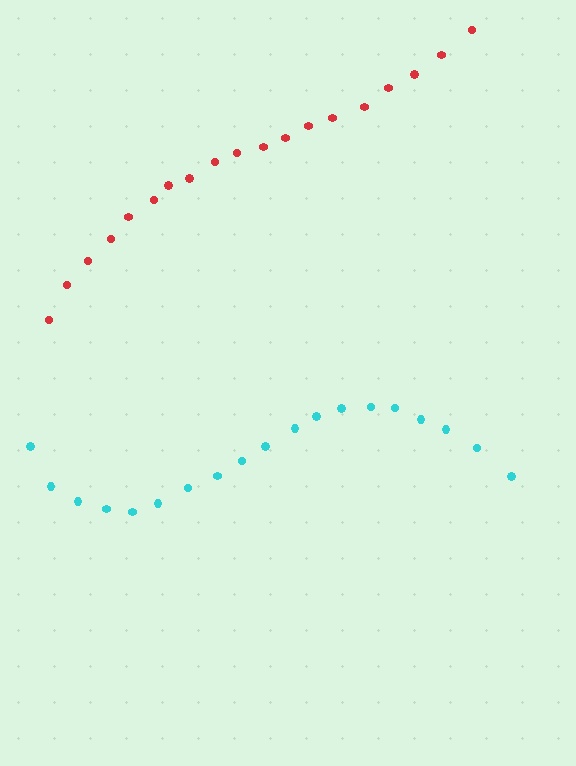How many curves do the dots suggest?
There are 2 distinct paths.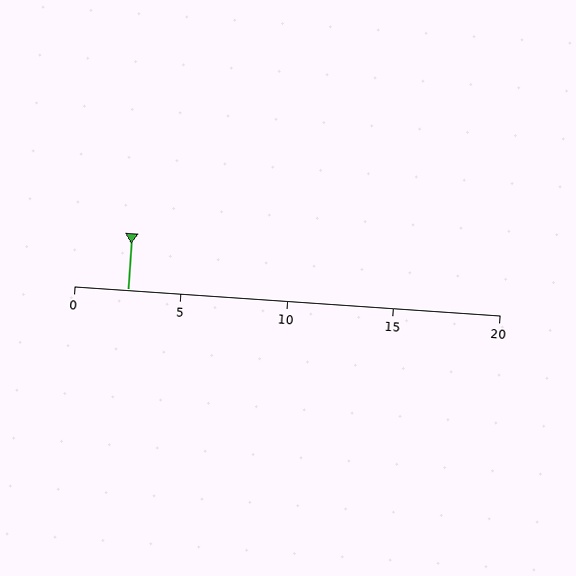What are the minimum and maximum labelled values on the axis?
The axis runs from 0 to 20.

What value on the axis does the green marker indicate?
The marker indicates approximately 2.5.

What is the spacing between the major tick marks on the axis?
The major ticks are spaced 5 apart.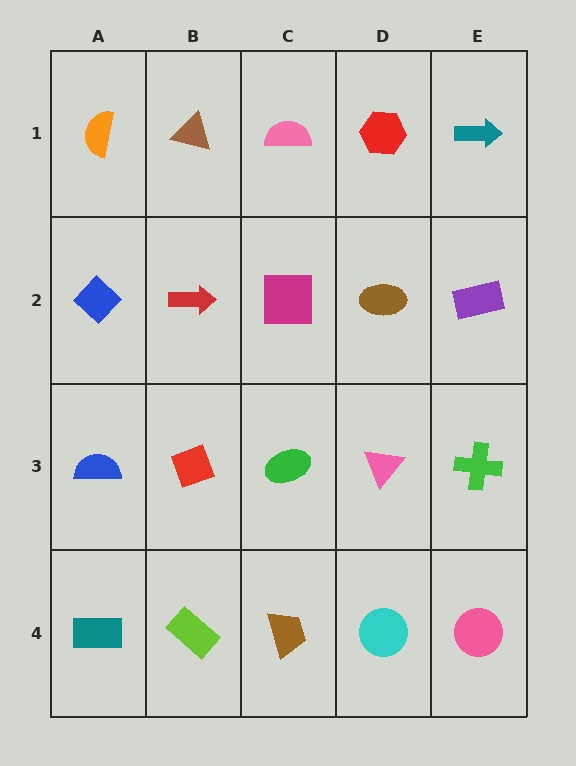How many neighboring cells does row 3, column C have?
4.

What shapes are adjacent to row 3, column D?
A brown ellipse (row 2, column D), a cyan circle (row 4, column D), a green ellipse (row 3, column C), a green cross (row 3, column E).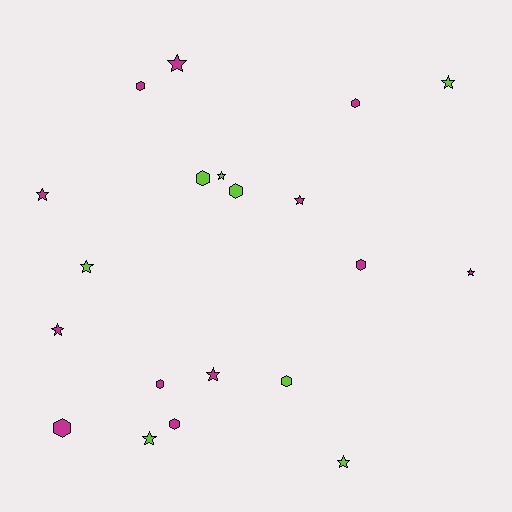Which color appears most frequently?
Magenta, with 12 objects.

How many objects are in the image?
There are 20 objects.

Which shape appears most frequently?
Star, with 11 objects.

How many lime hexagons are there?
There are 3 lime hexagons.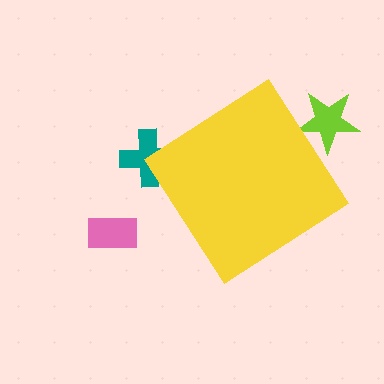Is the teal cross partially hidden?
Yes, the teal cross is partially hidden behind the yellow diamond.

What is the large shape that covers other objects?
A yellow diamond.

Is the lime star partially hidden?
Yes, the lime star is partially hidden behind the yellow diamond.